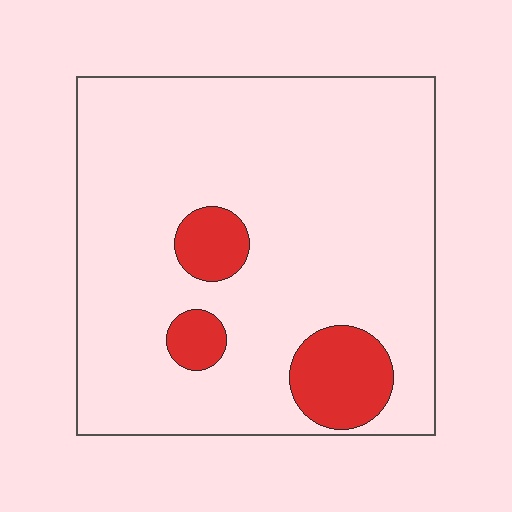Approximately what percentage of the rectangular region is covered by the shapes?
Approximately 10%.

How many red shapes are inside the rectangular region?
3.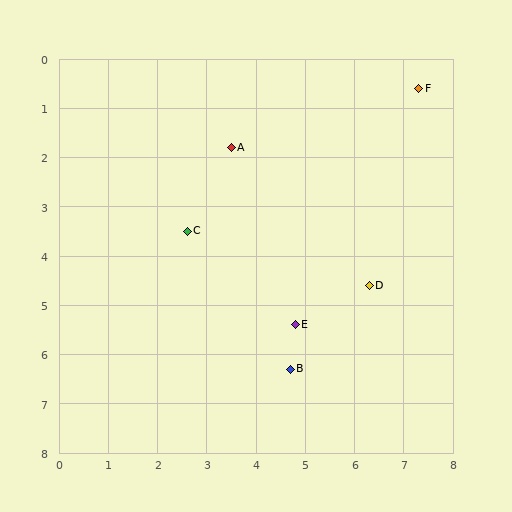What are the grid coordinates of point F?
Point F is at approximately (7.3, 0.6).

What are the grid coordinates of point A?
Point A is at approximately (3.5, 1.8).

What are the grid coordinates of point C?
Point C is at approximately (2.6, 3.5).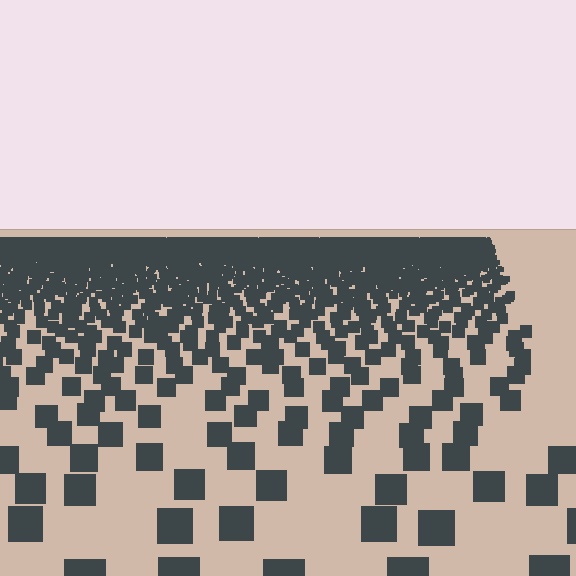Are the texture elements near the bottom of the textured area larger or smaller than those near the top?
Larger. Near the bottom, elements are closer to the viewer and appear at a bigger on-screen size.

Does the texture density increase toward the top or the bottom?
Density increases toward the top.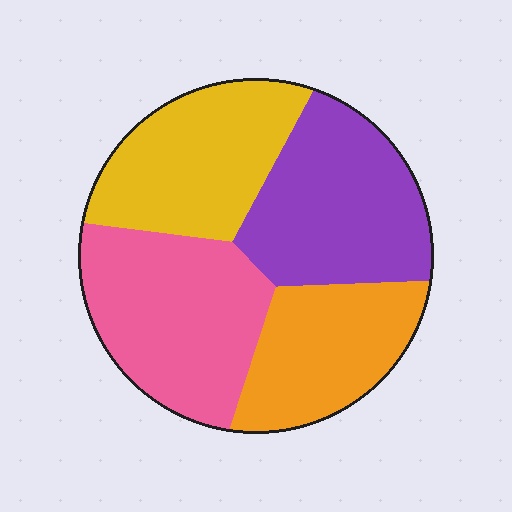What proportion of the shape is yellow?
Yellow takes up less than a quarter of the shape.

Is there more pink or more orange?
Pink.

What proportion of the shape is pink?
Pink takes up about one quarter (1/4) of the shape.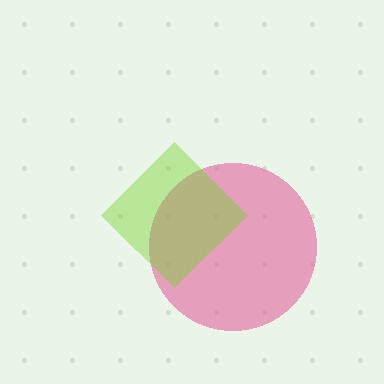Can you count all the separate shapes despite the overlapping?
Yes, there are 2 separate shapes.